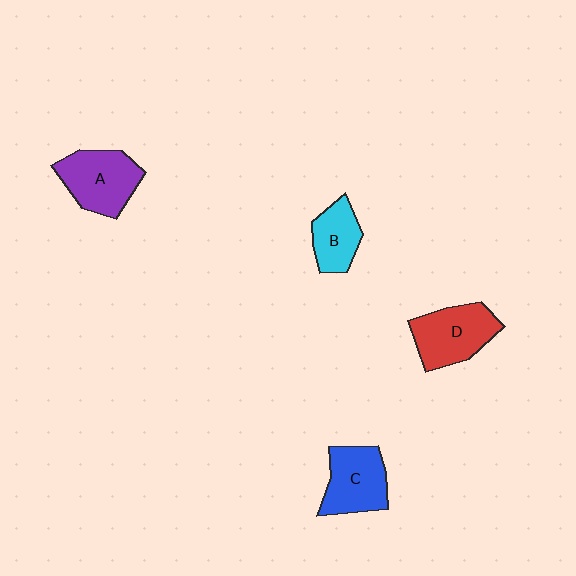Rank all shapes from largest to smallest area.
From largest to smallest: A (purple), D (red), C (blue), B (cyan).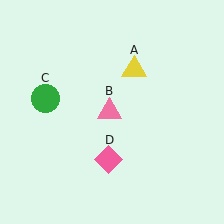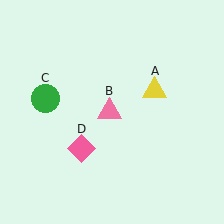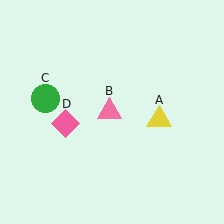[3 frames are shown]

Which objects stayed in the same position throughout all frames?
Pink triangle (object B) and green circle (object C) remained stationary.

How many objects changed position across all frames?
2 objects changed position: yellow triangle (object A), pink diamond (object D).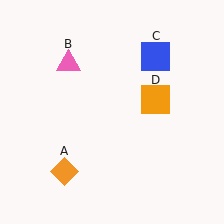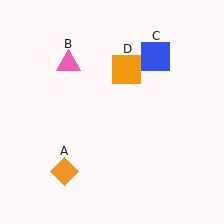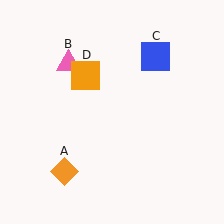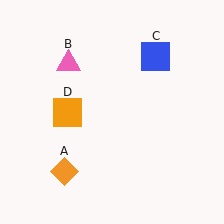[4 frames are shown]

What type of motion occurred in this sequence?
The orange square (object D) rotated counterclockwise around the center of the scene.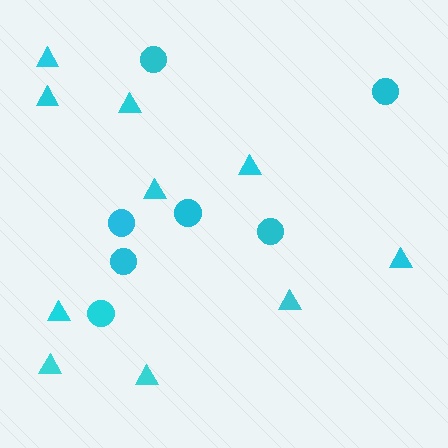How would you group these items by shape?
There are 2 groups: one group of circles (7) and one group of triangles (10).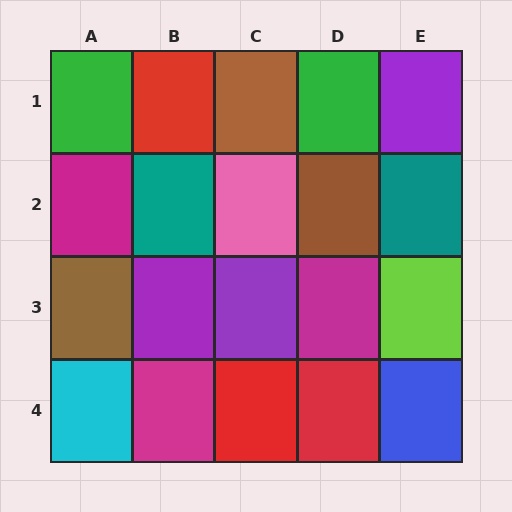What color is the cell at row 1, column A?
Green.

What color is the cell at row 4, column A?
Cyan.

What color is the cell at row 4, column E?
Blue.